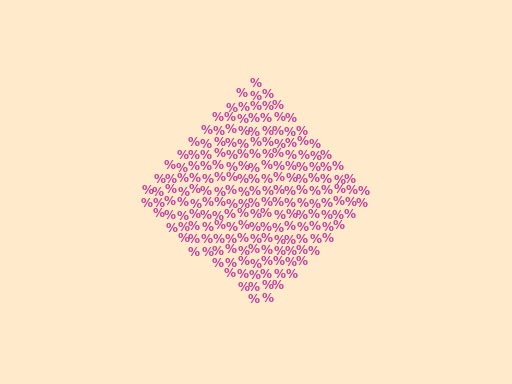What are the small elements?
The small elements are percent signs.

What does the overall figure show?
The overall figure shows a diamond.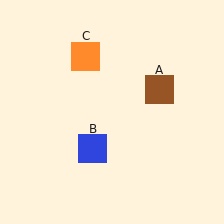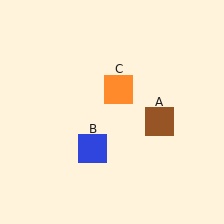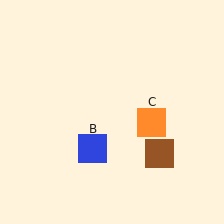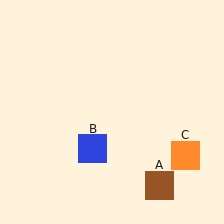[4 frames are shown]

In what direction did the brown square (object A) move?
The brown square (object A) moved down.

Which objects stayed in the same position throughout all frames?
Blue square (object B) remained stationary.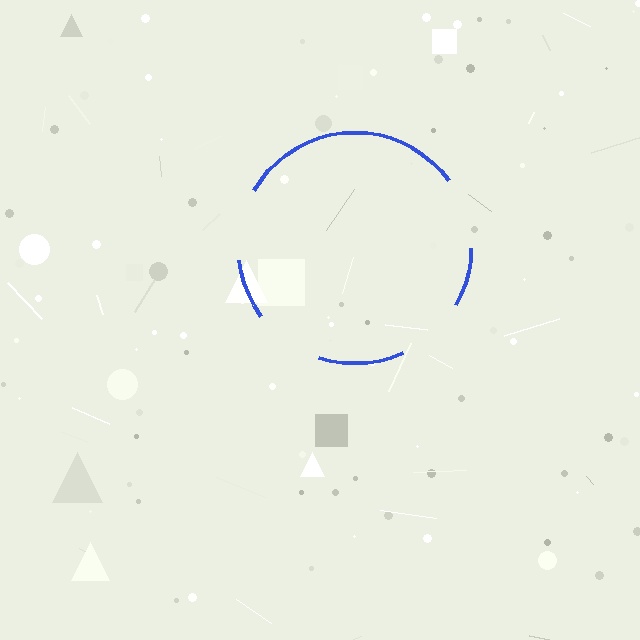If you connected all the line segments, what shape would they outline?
They would outline a circle.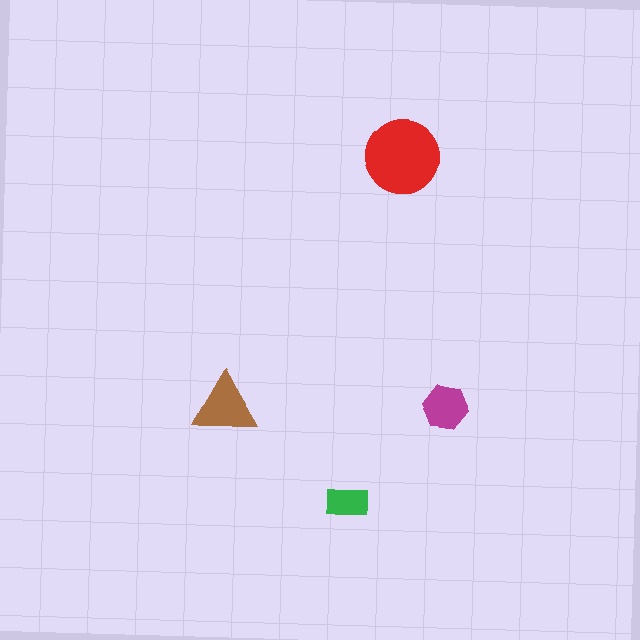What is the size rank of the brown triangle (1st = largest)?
2nd.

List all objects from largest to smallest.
The red circle, the brown triangle, the magenta hexagon, the green rectangle.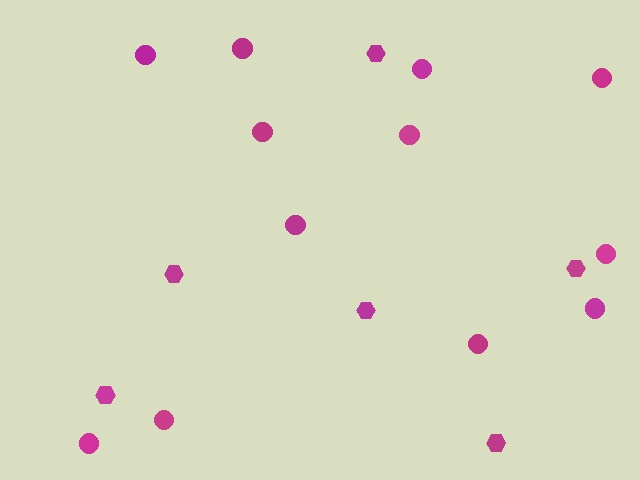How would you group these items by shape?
There are 2 groups: one group of hexagons (6) and one group of circles (12).